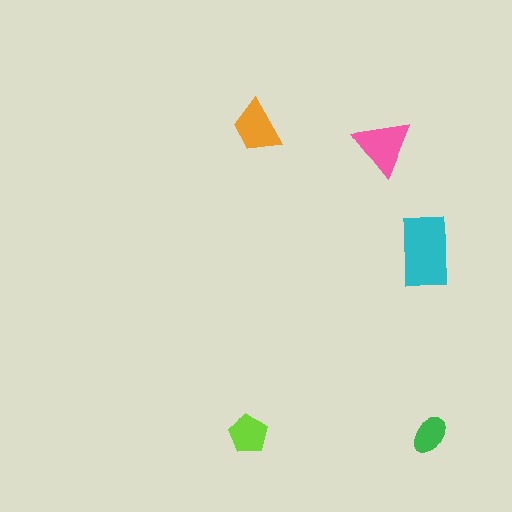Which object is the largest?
The cyan rectangle.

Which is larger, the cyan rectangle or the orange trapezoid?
The cyan rectangle.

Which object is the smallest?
The green ellipse.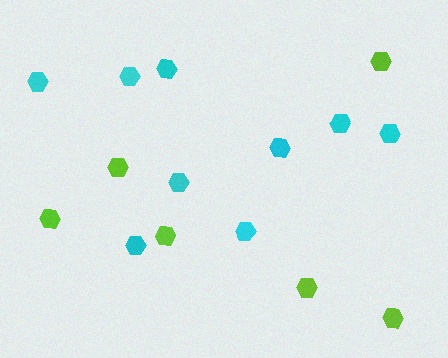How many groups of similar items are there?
There are 2 groups: one group of cyan hexagons (9) and one group of lime hexagons (6).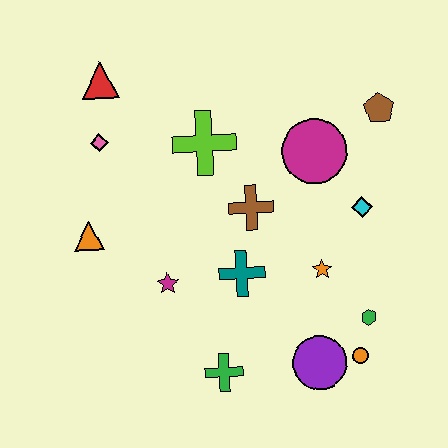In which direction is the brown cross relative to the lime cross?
The brown cross is below the lime cross.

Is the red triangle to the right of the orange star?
No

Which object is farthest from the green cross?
The red triangle is farthest from the green cross.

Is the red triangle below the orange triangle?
No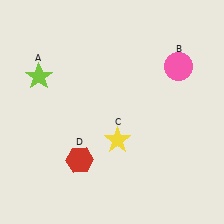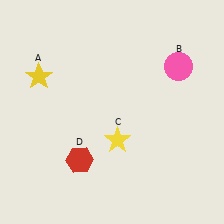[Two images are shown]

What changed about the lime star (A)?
In Image 1, A is lime. In Image 2, it changed to yellow.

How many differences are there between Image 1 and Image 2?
There is 1 difference between the two images.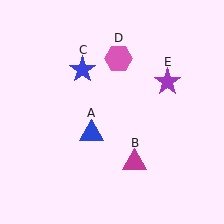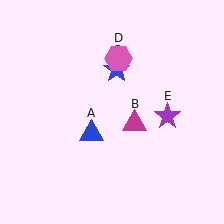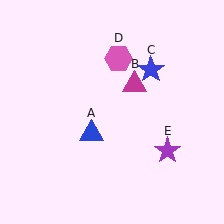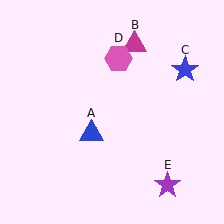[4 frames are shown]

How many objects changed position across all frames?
3 objects changed position: magenta triangle (object B), blue star (object C), purple star (object E).